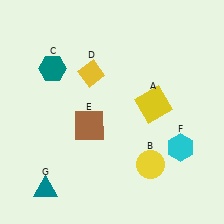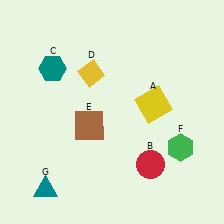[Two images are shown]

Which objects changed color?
B changed from yellow to red. F changed from cyan to green.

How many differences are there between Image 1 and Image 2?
There are 2 differences between the two images.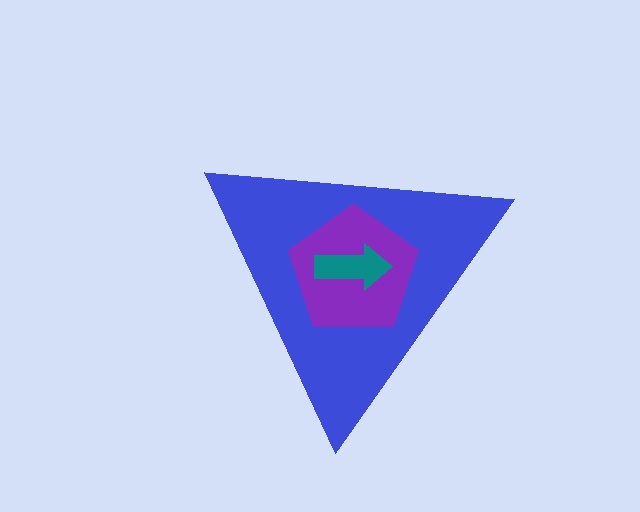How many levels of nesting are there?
3.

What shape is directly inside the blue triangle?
The purple pentagon.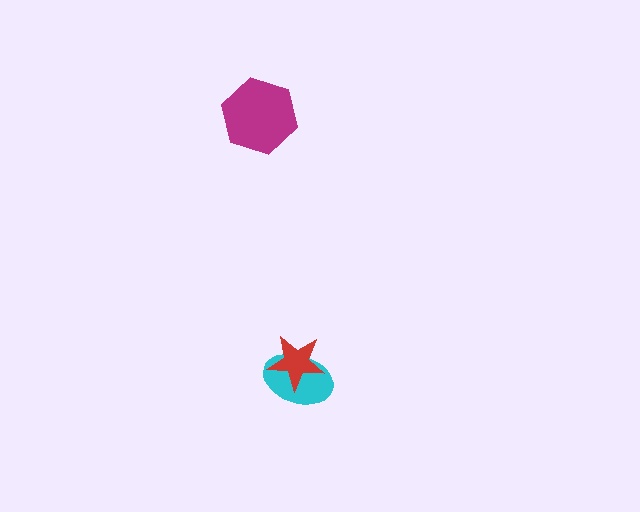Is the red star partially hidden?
No, no other shape covers it.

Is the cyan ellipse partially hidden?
Yes, it is partially covered by another shape.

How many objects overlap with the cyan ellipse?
1 object overlaps with the cyan ellipse.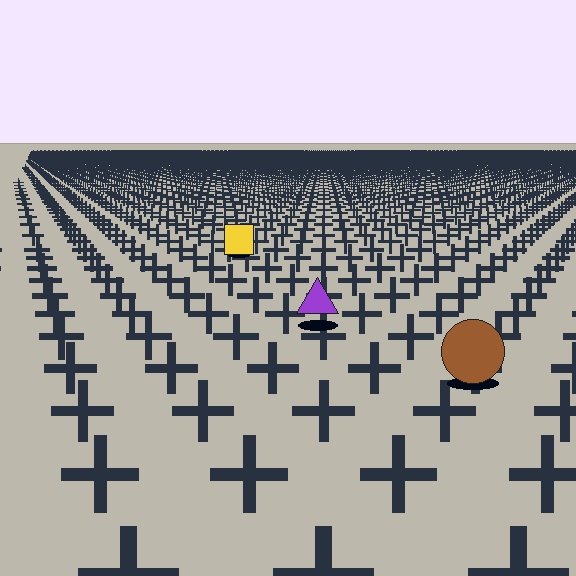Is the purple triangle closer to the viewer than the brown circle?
No. The brown circle is closer — you can tell from the texture gradient: the ground texture is coarser near it.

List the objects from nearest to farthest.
From nearest to farthest: the brown circle, the purple triangle, the yellow square.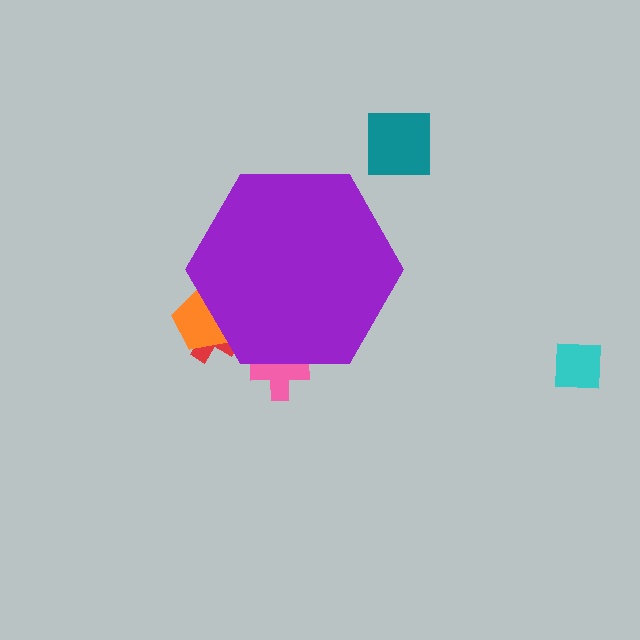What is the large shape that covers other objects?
A purple hexagon.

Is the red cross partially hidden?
Yes, the red cross is partially hidden behind the purple hexagon.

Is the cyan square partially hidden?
No, the cyan square is fully visible.